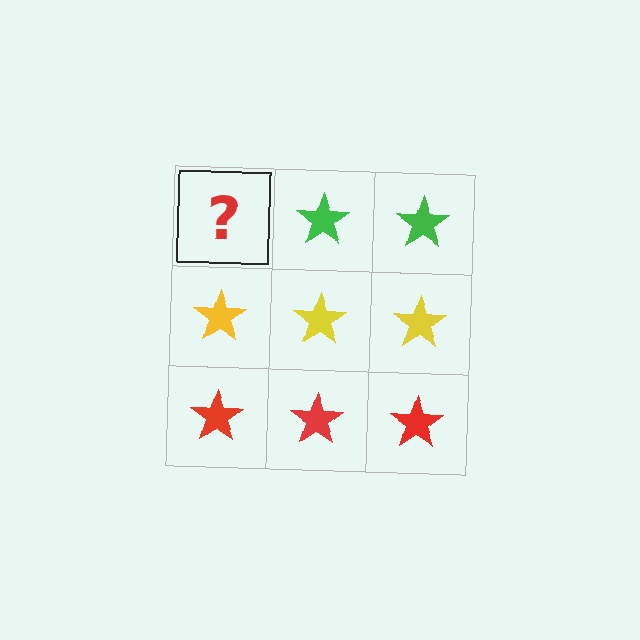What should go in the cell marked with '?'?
The missing cell should contain a green star.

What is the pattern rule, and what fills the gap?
The rule is that each row has a consistent color. The gap should be filled with a green star.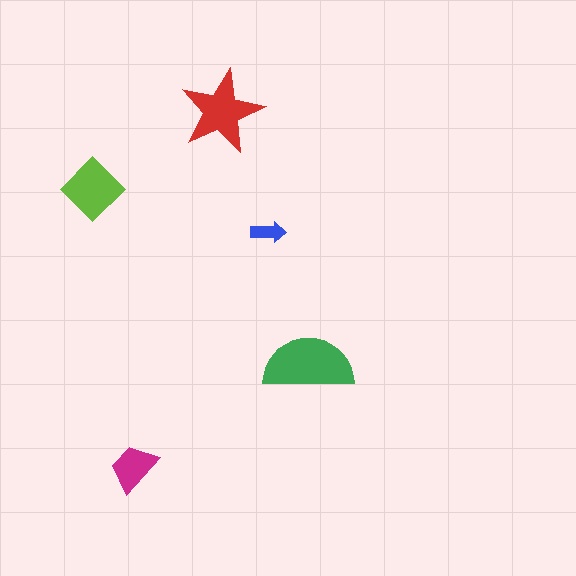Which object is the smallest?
The blue arrow.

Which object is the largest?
The green semicircle.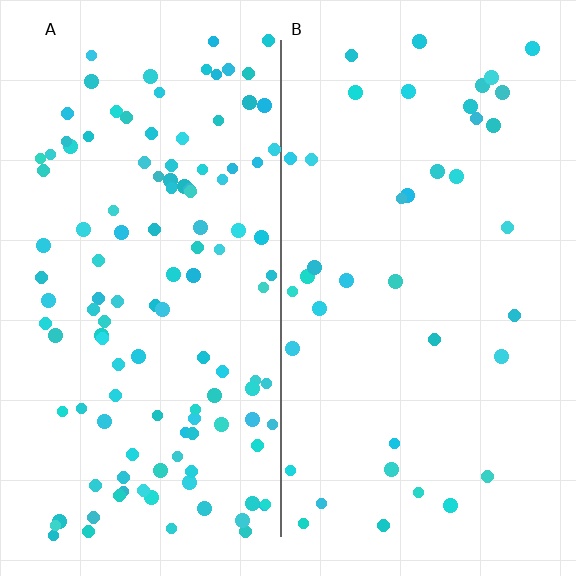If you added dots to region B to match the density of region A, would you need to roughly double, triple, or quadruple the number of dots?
Approximately triple.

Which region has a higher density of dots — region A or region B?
A (the left).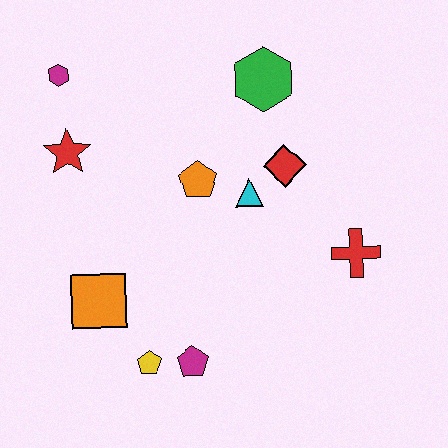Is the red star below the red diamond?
No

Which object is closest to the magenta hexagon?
The red star is closest to the magenta hexagon.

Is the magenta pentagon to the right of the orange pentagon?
No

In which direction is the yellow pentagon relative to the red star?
The yellow pentagon is below the red star.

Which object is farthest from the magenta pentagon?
The magenta hexagon is farthest from the magenta pentagon.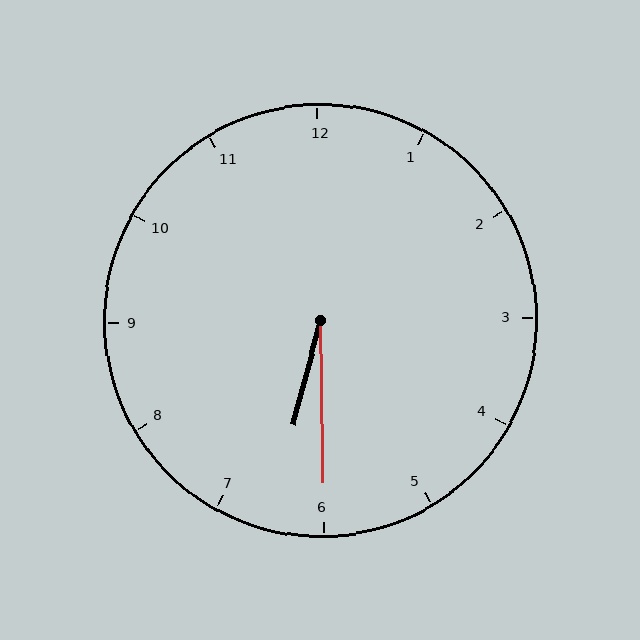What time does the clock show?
6:30.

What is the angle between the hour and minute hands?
Approximately 15 degrees.